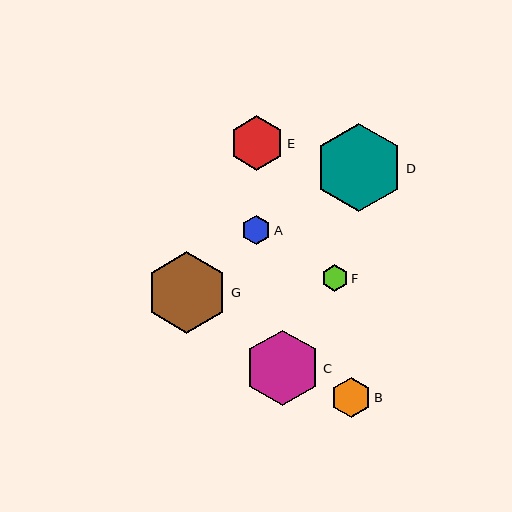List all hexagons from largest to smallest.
From largest to smallest: D, G, C, E, B, A, F.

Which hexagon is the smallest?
Hexagon F is the smallest with a size of approximately 27 pixels.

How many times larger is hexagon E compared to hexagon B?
Hexagon E is approximately 1.4 times the size of hexagon B.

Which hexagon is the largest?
Hexagon D is the largest with a size of approximately 89 pixels.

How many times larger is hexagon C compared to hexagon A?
Hexagon C is approximately 2.6 times the size of hexagon A.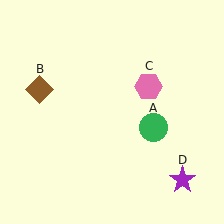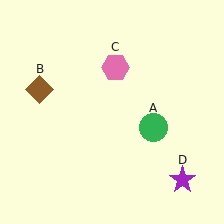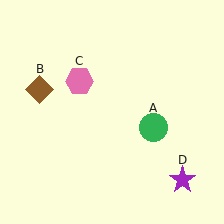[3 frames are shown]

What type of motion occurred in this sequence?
The pink hexagon (object C) rotated counterclockwise around the center of the scene.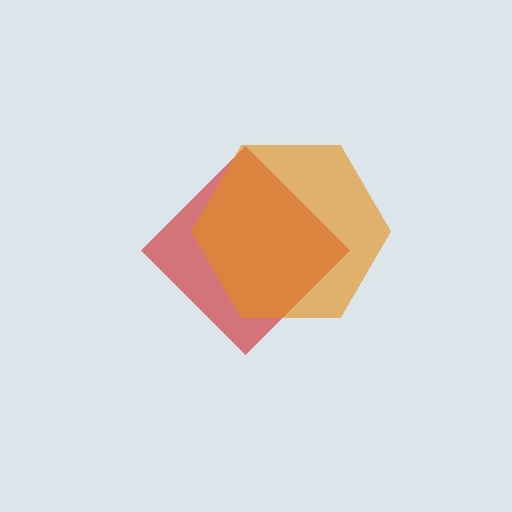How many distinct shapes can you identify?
There are 2 distinct shapes: a red diamond, an orange hexagon.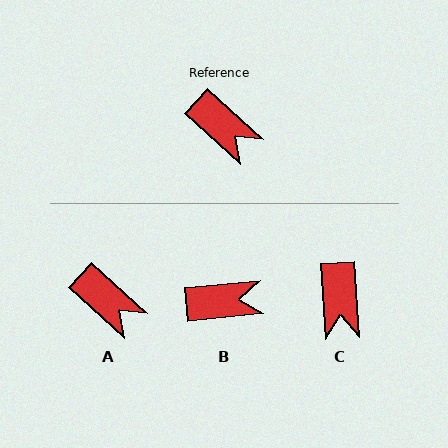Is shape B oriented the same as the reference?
No, it is off by about 48 degrees.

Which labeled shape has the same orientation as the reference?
A.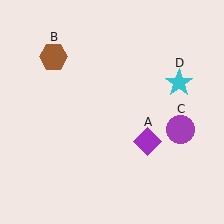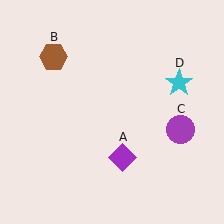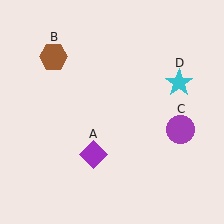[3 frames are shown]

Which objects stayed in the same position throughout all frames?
Brown hexagon (object B) and purple circle (object C) and cyan star (object D) remained stationary.